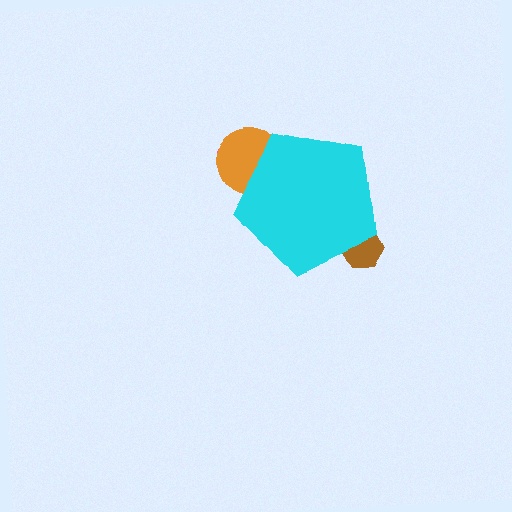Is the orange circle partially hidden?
Yes, the orange circle is partially hidden behind the cyan pentagon.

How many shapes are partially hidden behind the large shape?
3 shapes are partially hidden.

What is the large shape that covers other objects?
A cyan pentagon.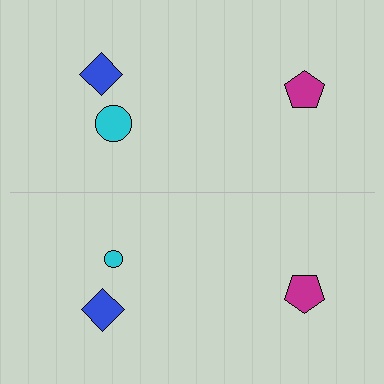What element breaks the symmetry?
The cyan circle on the bottom side has a different size than its mirror counterpart.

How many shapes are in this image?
There are 6 shapes in this image.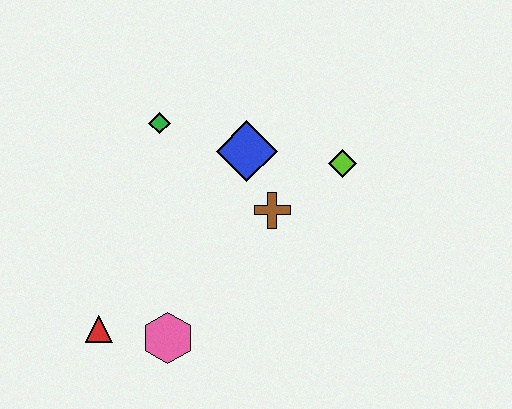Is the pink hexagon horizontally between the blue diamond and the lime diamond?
No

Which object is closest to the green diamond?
The blue diamond is closest to the green diamond.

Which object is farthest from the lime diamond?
The red triangle is farthest from the lime diamond.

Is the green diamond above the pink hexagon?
Yes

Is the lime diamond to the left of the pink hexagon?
No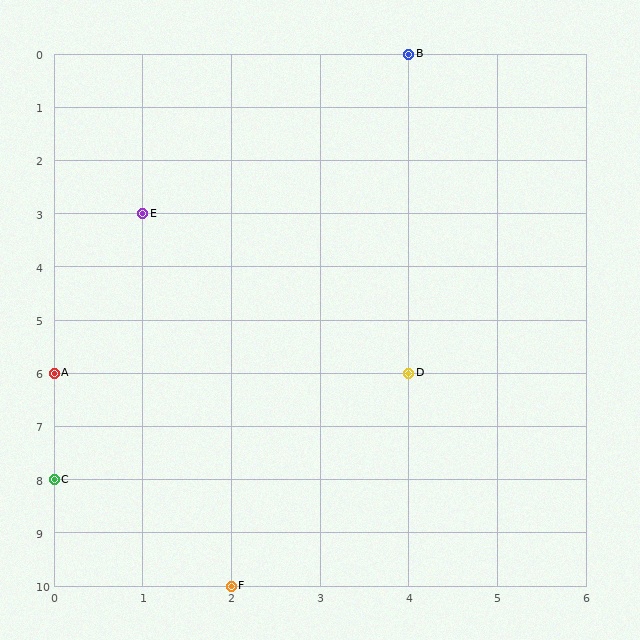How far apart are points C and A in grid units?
Points C and A are 2 rows apart.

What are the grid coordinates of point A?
Point A is at grid coordinates (0, 6).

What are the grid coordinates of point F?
Point F is at grid coordinates (2, 10).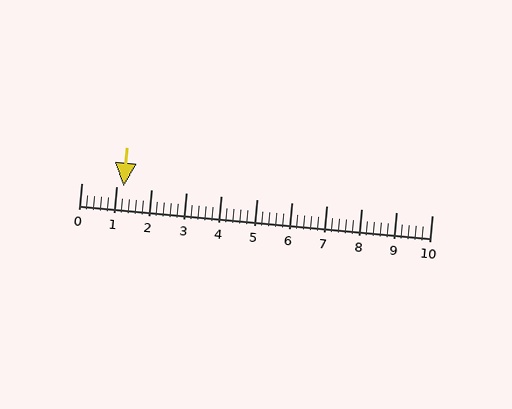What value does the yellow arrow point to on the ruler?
The yellow arrow points to approximately 1.2.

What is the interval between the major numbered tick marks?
The major tick marks are spaced 1 units apart.